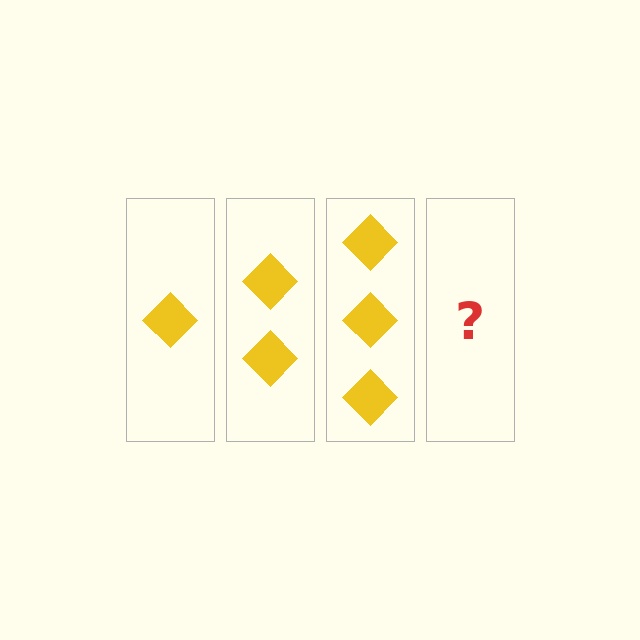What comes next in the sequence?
The next element should be 4 diamonds.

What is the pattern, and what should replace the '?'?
The pattern is that each step adds one more diamond. The '?' should be 4 diamonds.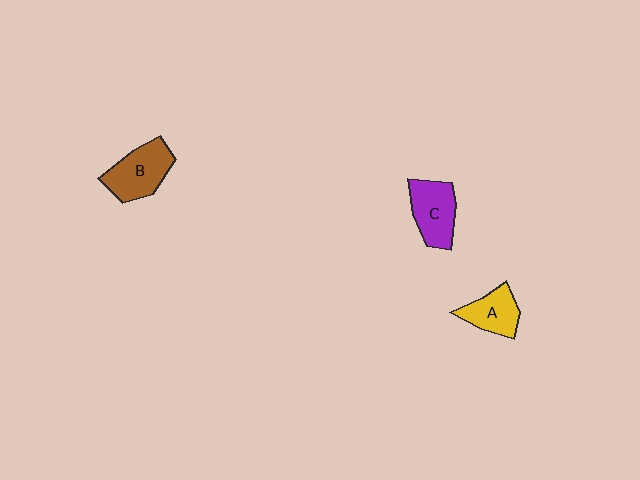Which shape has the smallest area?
Shape A (yellow).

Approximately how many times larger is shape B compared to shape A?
Approximately 1.4 times.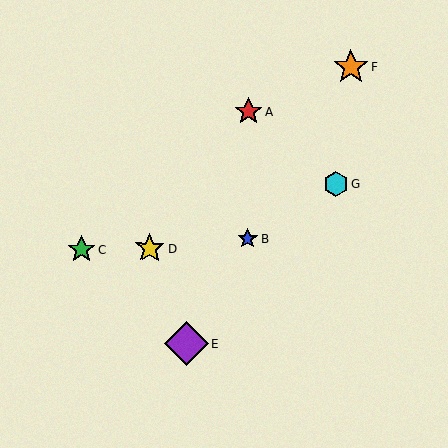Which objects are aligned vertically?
Objects A, B are aligned vertically.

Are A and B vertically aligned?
Yes, both are at x≈248.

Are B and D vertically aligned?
No, B is at x≈248 and D is at x≈149.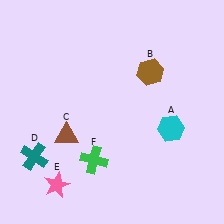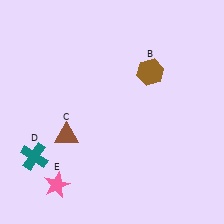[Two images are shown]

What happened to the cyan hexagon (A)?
The cyan hexagon (A) was removed in Image 2. It was in the bottom-right area of Image 1.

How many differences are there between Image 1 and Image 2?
There are 2 differences between the two images.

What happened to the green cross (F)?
The green cross (F) was removed in Image 2. It was in the bottom-left area of Image 1.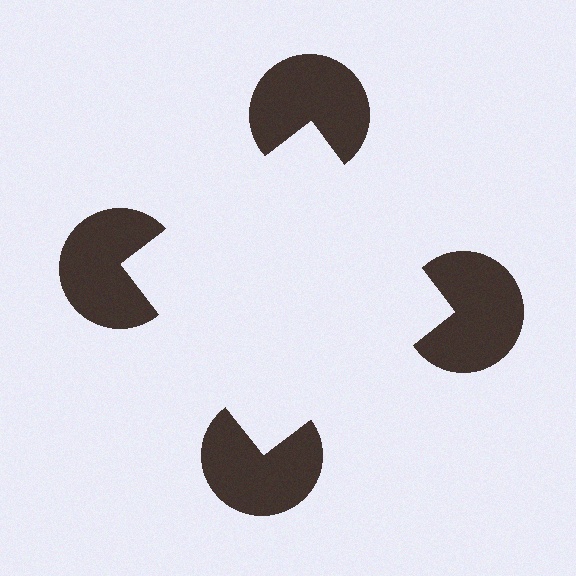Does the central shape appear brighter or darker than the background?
It typically appears slightly brighter than the background, even though no actual brightness change is drawn.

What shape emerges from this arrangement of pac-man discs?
An illusory square — its edges are inferred from the aligned wedge cuts in the pac-man discs, not physically drawn.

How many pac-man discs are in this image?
There are 4 — one at each vertex of the illusory square.